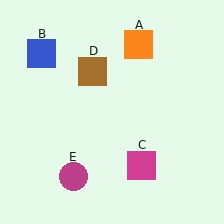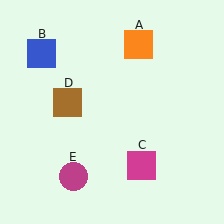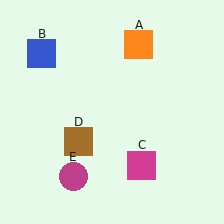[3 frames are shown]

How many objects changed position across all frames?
1 object changed position: brown square (object D).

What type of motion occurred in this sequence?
The brown square (object D) rotated counterclockwise around the center of the scene.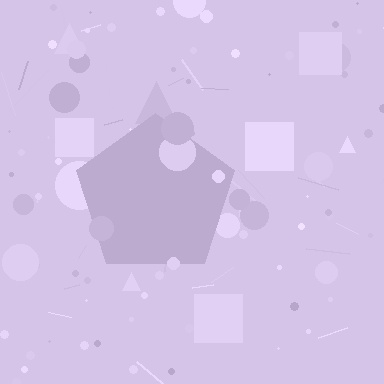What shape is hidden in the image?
A pentagon is hidden in the image.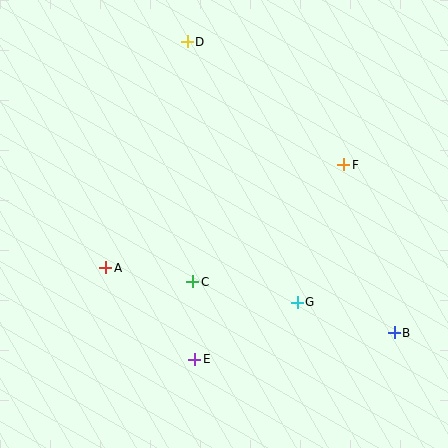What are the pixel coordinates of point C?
Point C is at (193, 282).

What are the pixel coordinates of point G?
Point G is at (297, 302).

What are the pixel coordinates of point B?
Point B is at (394, 333).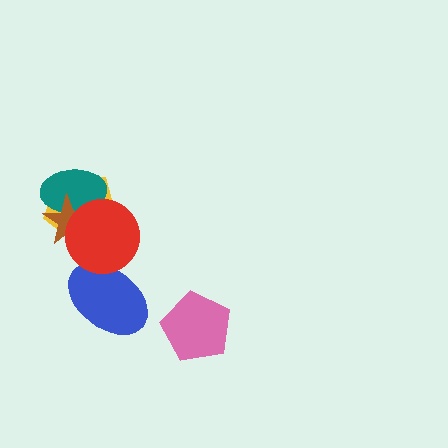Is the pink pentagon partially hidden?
No, no other shape covers it.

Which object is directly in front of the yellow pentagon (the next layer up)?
The teal ellipse is directly in front of the yellow pentagon.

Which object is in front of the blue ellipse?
The red circle is in front of the blue ellipse.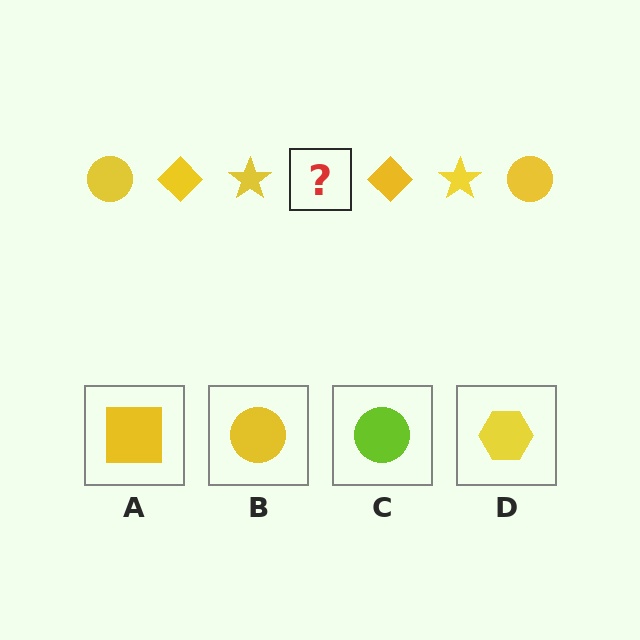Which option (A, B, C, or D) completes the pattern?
B.